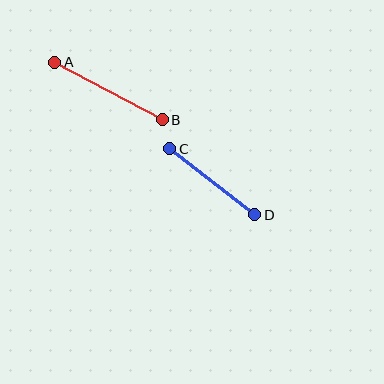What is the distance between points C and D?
The distance is approximately 108 pixels.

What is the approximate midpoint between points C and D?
The midpoint is at approximately (212, 182) pixels.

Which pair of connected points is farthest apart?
Points A and B are farthest apart.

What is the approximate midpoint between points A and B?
The midpoint is at approximately (108, 91) pixels.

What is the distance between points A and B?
The distance is approximately 122 pixels.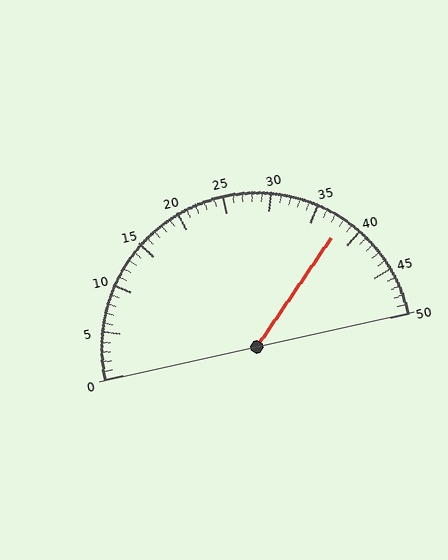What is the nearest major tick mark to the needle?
The nearest major tick mark is 40.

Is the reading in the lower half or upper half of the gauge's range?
The reading is in the upper half of the range (0 to 50).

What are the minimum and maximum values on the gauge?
The gauge ranges from 0 to 50.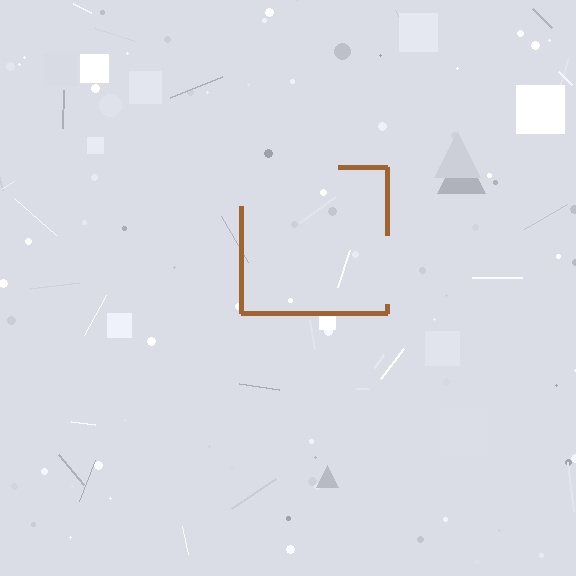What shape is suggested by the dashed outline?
The dashed outline suggests a square.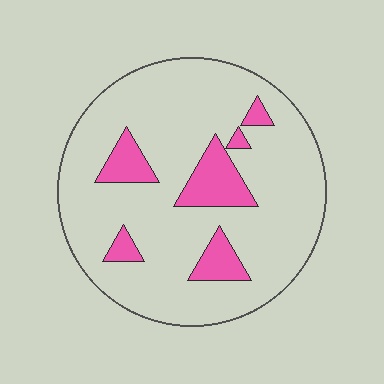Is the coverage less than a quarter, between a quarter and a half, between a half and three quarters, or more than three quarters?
Less than a quarter.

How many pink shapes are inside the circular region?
6.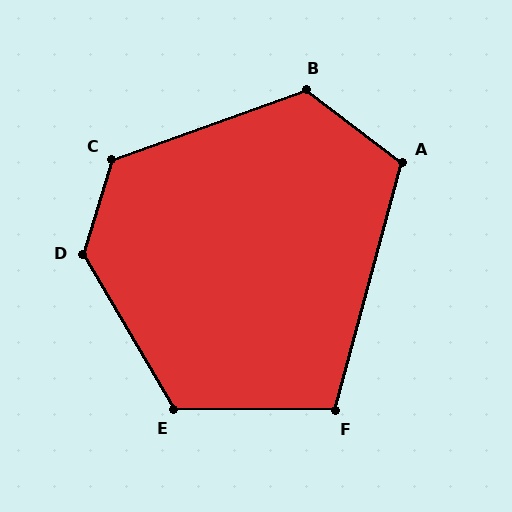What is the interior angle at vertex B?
Approximately 123 degrees (obtuse).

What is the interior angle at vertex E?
Approximately 121 degrees (obtuse).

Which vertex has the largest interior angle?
D, at approximately 132 degrees.